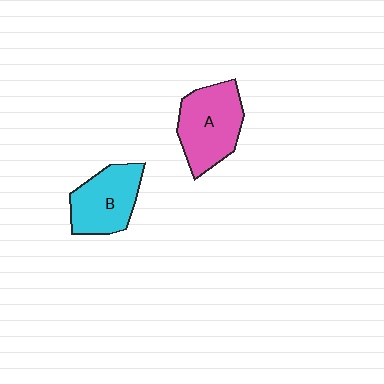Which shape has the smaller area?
Shape B (cyan).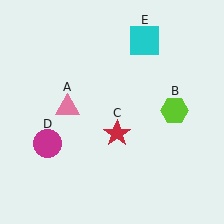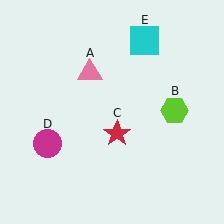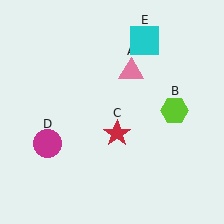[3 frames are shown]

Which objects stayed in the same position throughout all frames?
Lime hexagon (object B) and red star (object C) and magenta circle (object D) and cyan square (object E) remained stationary.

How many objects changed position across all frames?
1 object changed position: pink triangle (object A).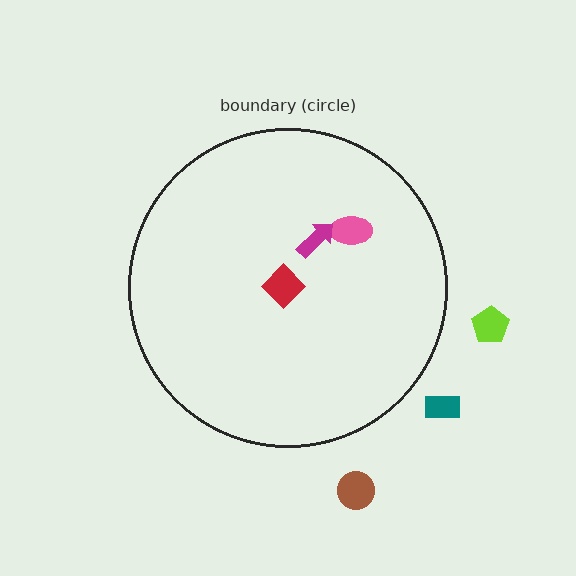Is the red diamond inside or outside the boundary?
Inside.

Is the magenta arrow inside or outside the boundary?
Inside.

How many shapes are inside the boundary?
3 inside, 3 outside.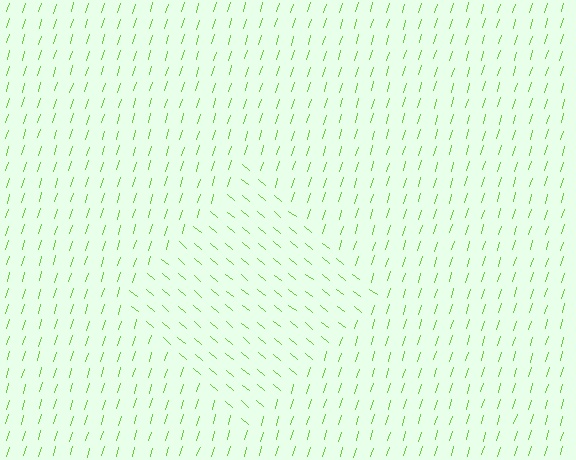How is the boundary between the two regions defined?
The boundary is defined purely by a change in line orientation (approximately 67 degrees difference). All lines are the same color and thickness.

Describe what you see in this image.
The image is filled with small lime line segments. A diamond region in the image has lines oriented differently from the surrounding lines, creating a visible texture boundary.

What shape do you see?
I see a diamond.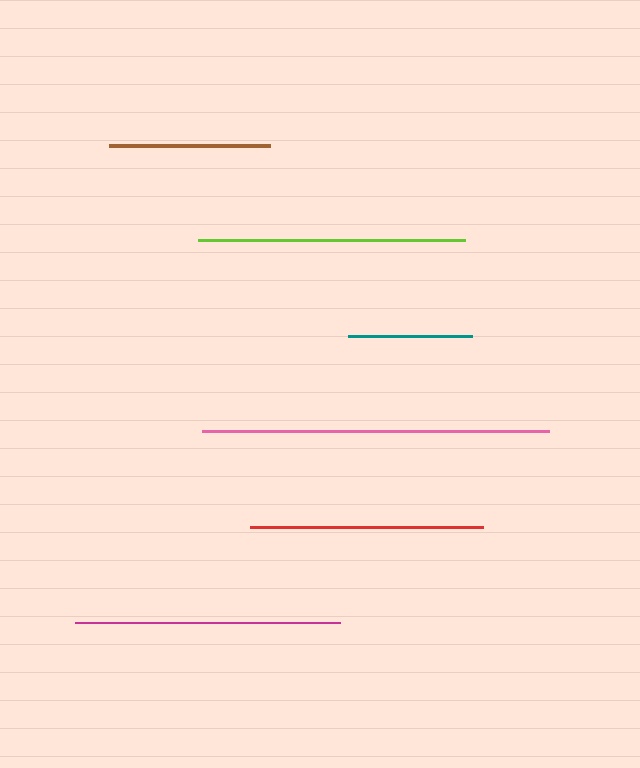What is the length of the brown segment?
The brown segment is approximately 161 pixels long.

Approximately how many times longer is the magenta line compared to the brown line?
The magenta line is approximately 1.6 times the length of the brown line.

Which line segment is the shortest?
The teal line is the shortest at approximately 125 pixels.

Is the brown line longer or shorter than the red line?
The red line is longer than the brown line.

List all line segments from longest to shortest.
From longest to shortest: pink, lime, magenta, red, brown, teal.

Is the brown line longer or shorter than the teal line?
The brown line is longer than the teal line.